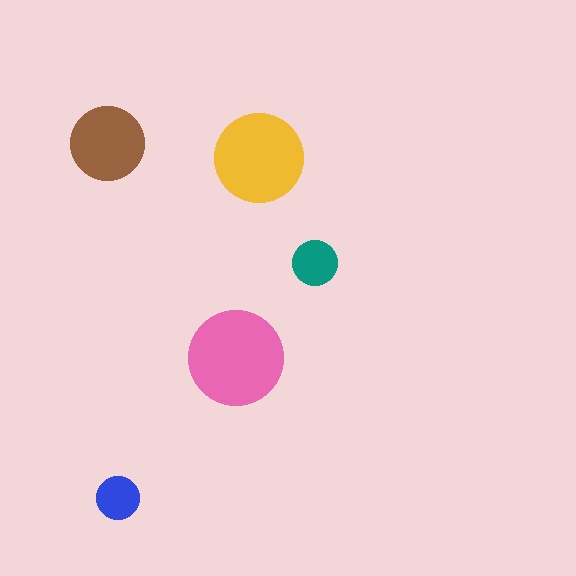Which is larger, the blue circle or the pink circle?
The pink one.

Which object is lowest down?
The blue circle is bottommost.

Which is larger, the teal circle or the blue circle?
The teal one.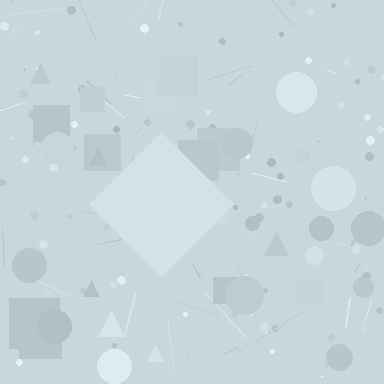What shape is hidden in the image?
A diamond is hidden in the image.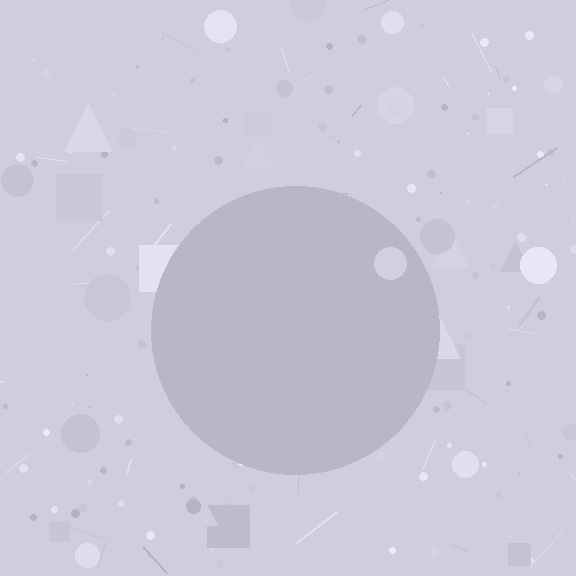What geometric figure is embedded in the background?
A circle is embedded in the background.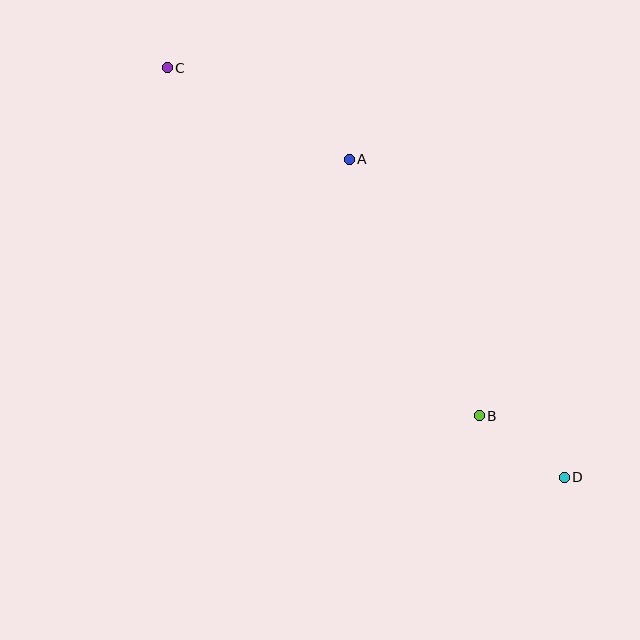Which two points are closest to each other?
Points B and D are closest to each other.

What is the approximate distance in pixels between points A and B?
The distance between A and B is approximately 288 pixels.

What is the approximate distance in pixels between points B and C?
The distance between B and C is approximately 468 pixels.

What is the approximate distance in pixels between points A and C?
The distance between A and C is approximately 204 pixels.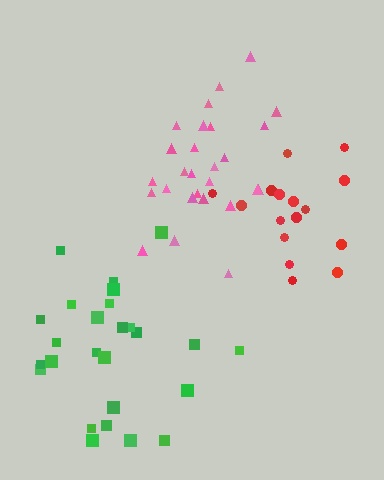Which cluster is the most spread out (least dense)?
Red.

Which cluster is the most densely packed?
Pink.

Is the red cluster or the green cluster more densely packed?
Green.